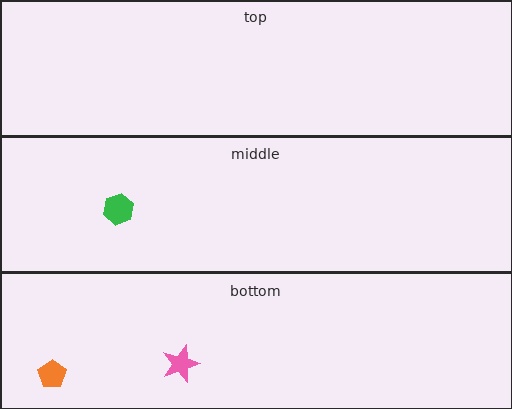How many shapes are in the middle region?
1.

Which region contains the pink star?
The bottom region.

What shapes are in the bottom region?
The orange pentagon, the pink star.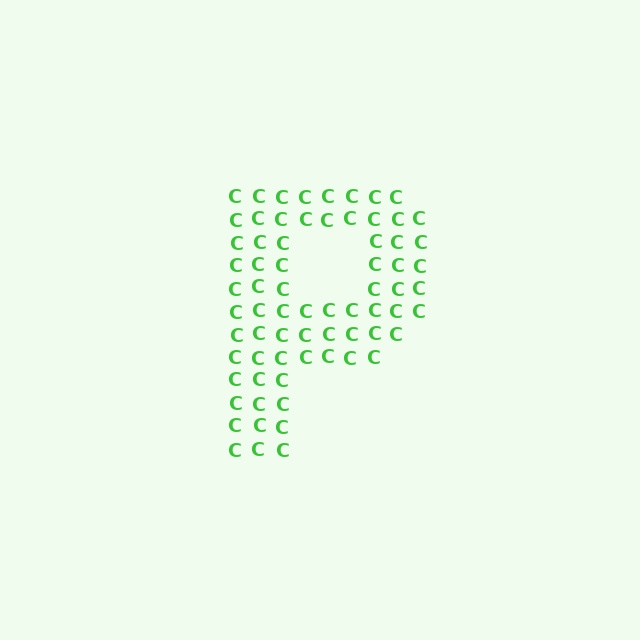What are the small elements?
The small elements are letter C's.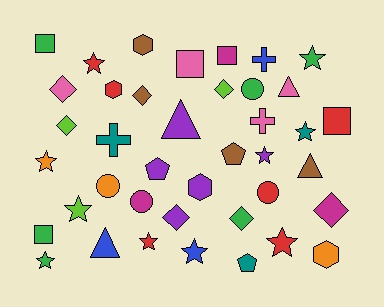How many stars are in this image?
There are 10 stars.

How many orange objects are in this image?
There are 3 orange objects.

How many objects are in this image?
There are 40 objects.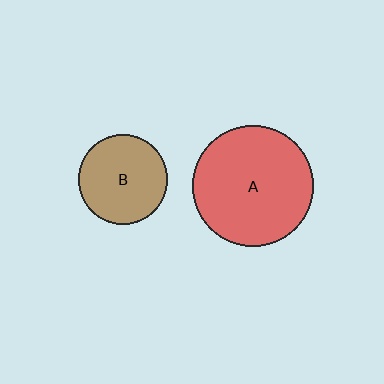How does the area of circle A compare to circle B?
Approximately 1.8 times.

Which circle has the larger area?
Circle A (red).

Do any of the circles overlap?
No, none of the circles overlap.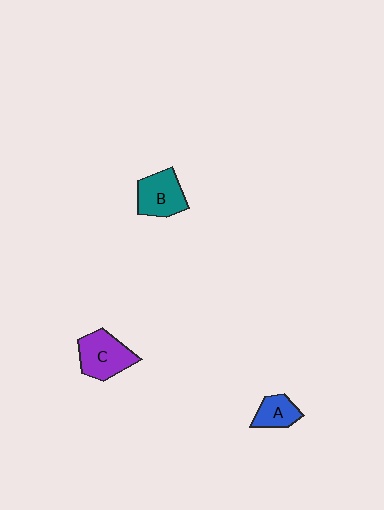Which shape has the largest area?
Shape C (purple).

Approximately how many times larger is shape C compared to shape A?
Approximately 1.7 times.